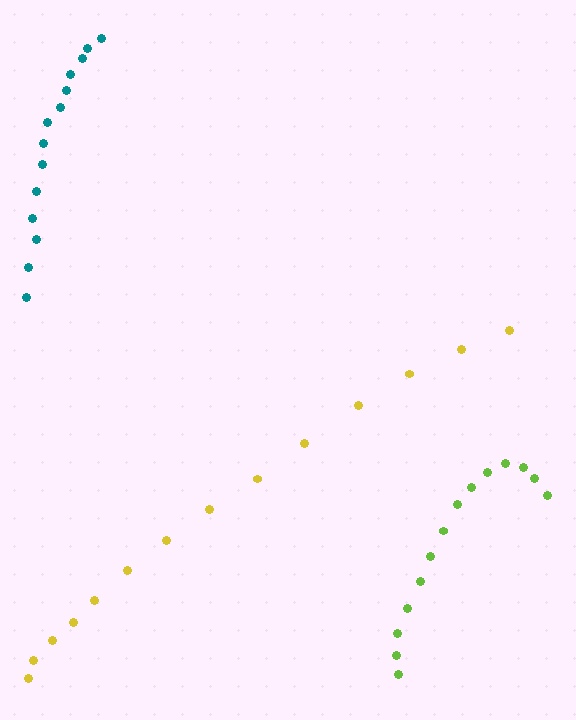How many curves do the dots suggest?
There are 3 distinct paths.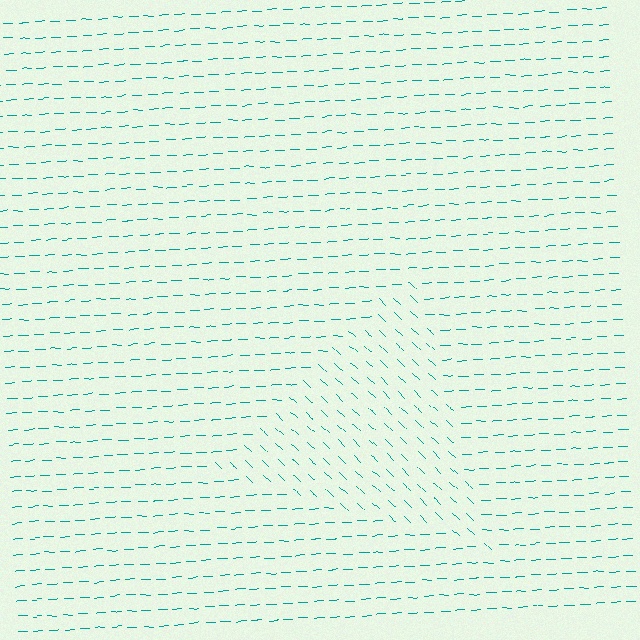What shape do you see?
I see a triangle.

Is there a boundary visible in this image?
Yes, there is a texture boundary formed by a change in line orientation.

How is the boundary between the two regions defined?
The boundary is defined purely by a change in line orientation (approximately 45 degrees difference). All lines are the same color and thickness.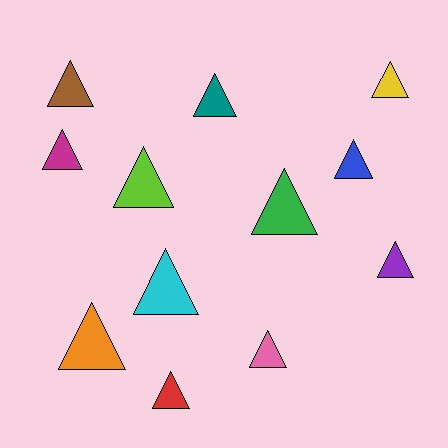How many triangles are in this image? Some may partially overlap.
There are 12 triangles.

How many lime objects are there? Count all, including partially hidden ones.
There is 1 lime object.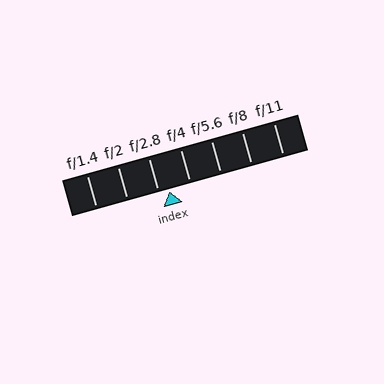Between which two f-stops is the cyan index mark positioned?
The index mark is between f/2.8 and f/4.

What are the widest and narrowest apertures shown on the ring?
The widest aperture shown is f/1.4 and the narrowest is f/11.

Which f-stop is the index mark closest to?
The index mark is closest to f/2.8.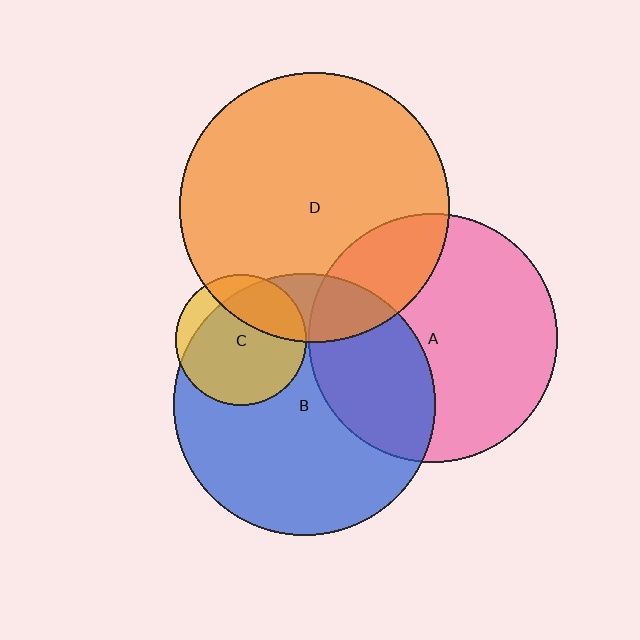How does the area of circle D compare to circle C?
Approximately 4.3 times.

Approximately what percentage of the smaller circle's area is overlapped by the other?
Approximately 85%.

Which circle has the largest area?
Circle D (orange).